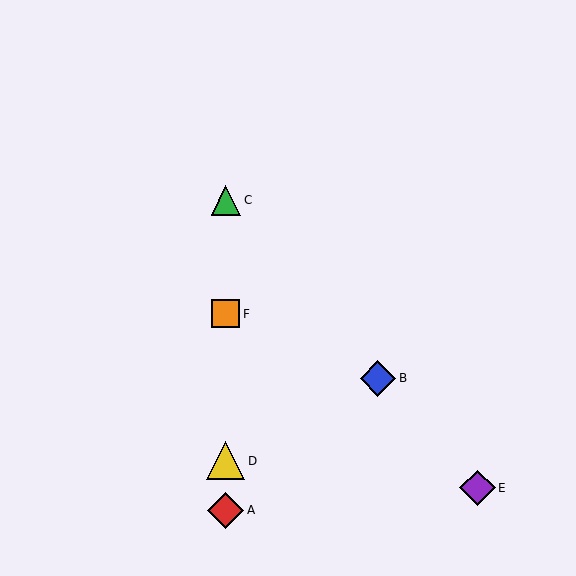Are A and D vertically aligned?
Yes, both are at x≈226.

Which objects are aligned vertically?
Objects A, C, D, F are aligned vertically.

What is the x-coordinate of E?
Object E is at x≈477.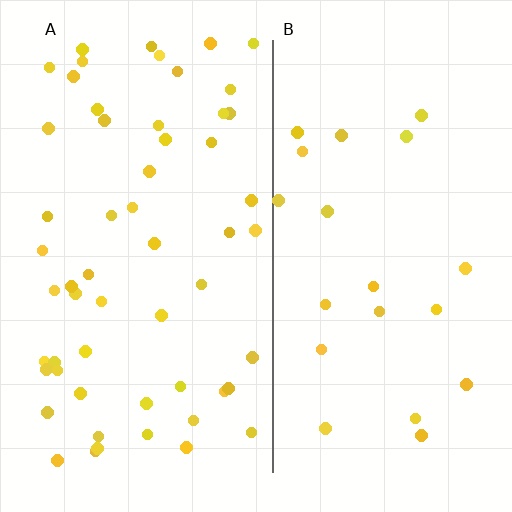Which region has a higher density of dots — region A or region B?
A (the left).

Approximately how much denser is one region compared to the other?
Approximately 2.7× — region A over region B.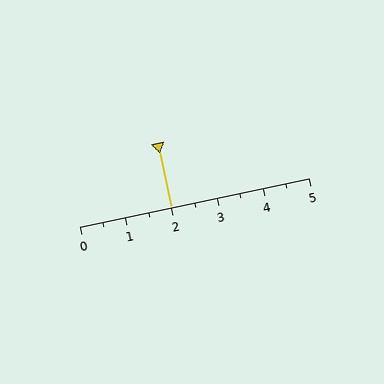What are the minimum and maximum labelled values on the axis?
The axis runs from 0 to 5.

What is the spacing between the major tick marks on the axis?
The major ticks are spaced 1 apart.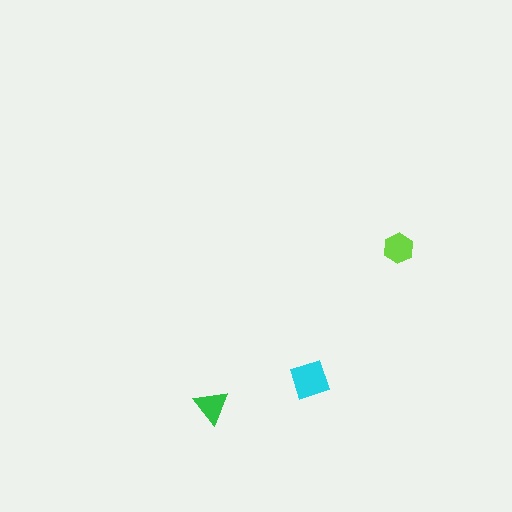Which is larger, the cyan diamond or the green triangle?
The cyan diamond.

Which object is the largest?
The cyan diamond.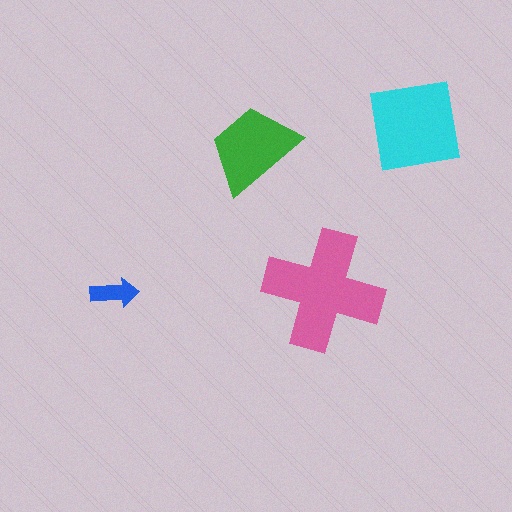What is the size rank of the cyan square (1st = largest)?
2nd.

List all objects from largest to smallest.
The pink cross, the cyan square, the green trapezoid, the blue arrow.